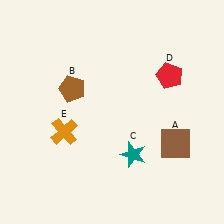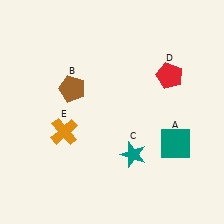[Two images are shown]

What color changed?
The square (A) changed from brown in Image 1 to teal in Image 2.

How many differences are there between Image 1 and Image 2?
There is 1 difference between the two images.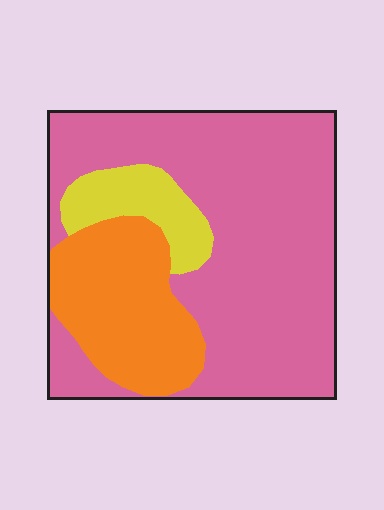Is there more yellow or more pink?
Pink.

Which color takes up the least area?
Yellow, at roughly 10%.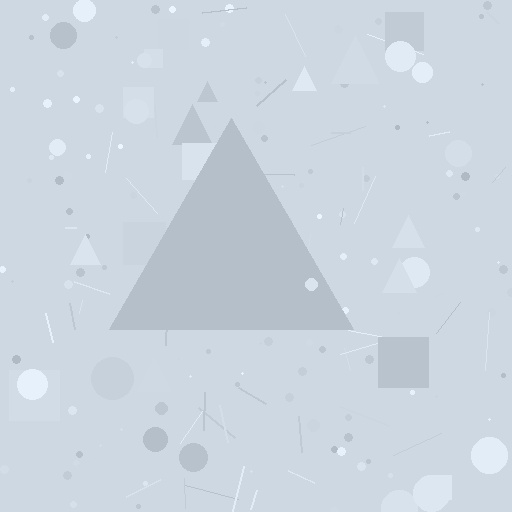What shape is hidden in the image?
A triangle is hidden in the image.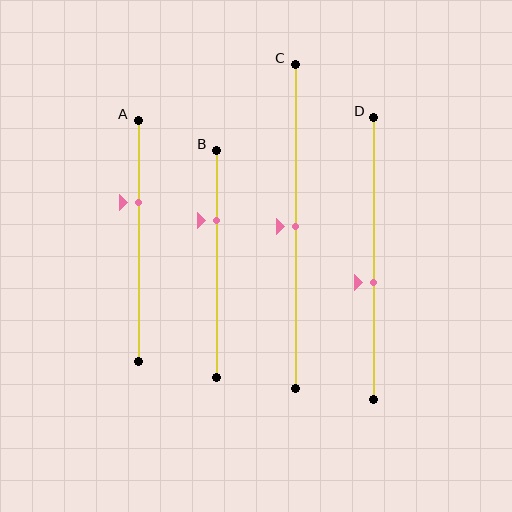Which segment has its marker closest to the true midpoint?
Segment C has its marker closest to the true midpoint.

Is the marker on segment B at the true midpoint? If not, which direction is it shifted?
No, the marker on segment B is shifted upward by about 19% of the segment length.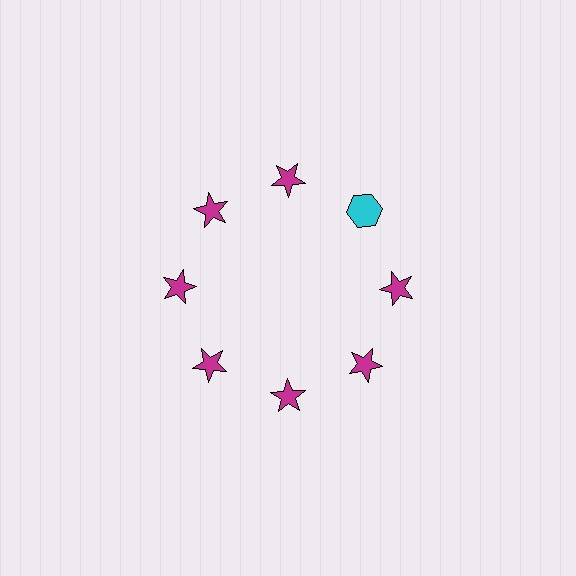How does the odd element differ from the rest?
It differs in both color (cyan instead of magenta) and shape (hexagon instead of star).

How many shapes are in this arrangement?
There are 8 shapes arranged in a ring pattern.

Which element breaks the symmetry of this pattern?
The cyan hexagon at roughly the 2 o'clock position breaks the symmetry. All other shapes are magenta stars.